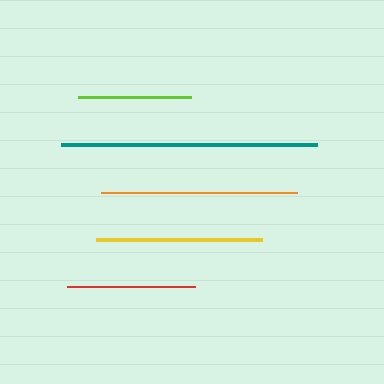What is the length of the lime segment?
The lime segment is approximately 113 pixels long.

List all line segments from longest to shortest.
From longest to shortest: teal, orange, yellow, red, lime.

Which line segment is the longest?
The teal line is the longest at approximately 255 pixels.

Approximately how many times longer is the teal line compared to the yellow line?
The teal line is approximately 1.5 times the length of the yellow line.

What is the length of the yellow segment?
The yellow segment is approximately 166 pixels long.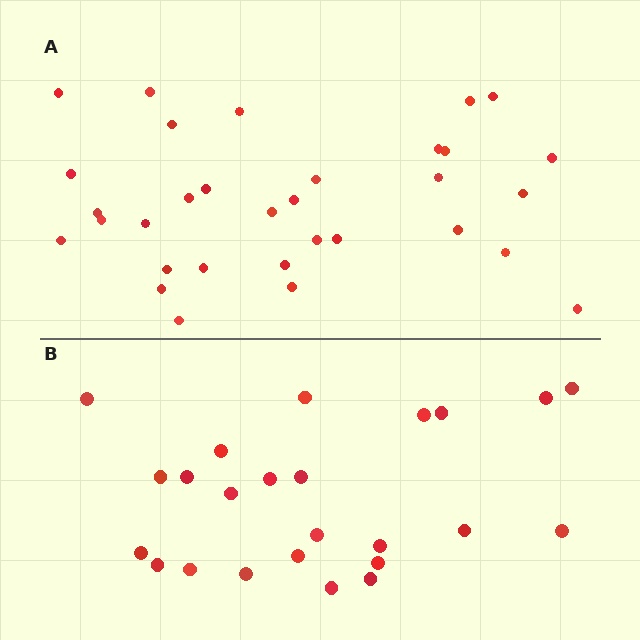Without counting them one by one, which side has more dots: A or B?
Region A (the top region) has more dots.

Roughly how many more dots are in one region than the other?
Region A has roughly 8 or so more dots than region B.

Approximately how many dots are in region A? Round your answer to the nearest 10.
About 30 dots. (The exact count is 32, which rounds to 30.)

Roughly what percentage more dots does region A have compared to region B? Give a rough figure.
About 35% more.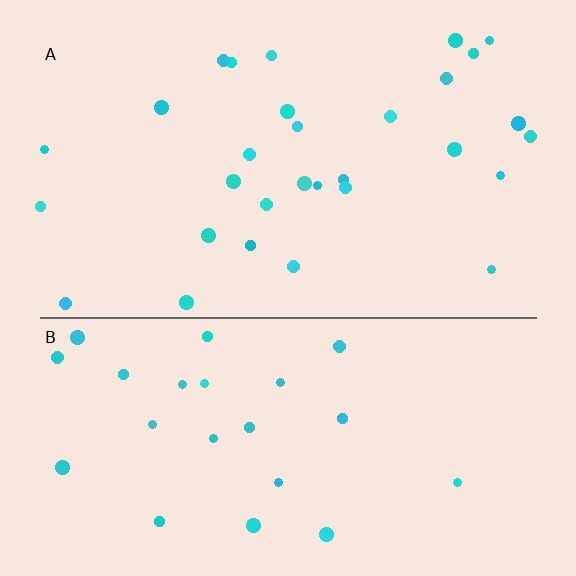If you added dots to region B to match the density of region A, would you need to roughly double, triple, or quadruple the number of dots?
Approximately double.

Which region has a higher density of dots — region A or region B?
A (the top).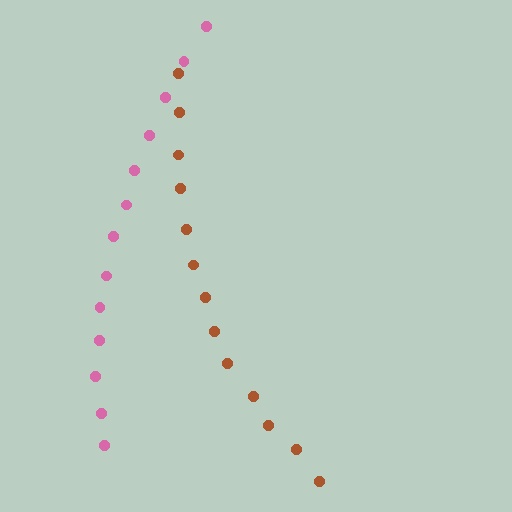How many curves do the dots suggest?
There are 2 distinct paths.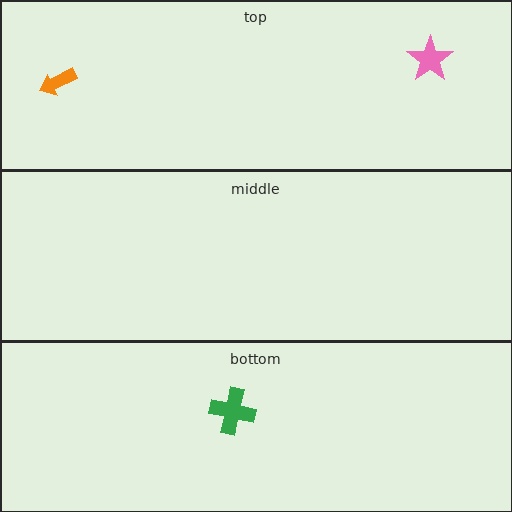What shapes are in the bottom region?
The green cross.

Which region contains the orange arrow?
The top region.